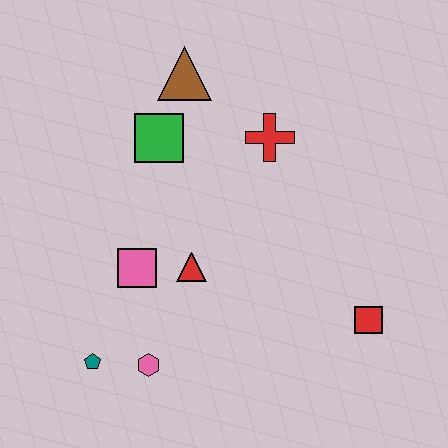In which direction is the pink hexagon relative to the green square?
The pink hexagon is below the green square.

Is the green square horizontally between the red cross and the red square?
No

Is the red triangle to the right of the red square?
No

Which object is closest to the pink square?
The red triangle is closest to the pink square.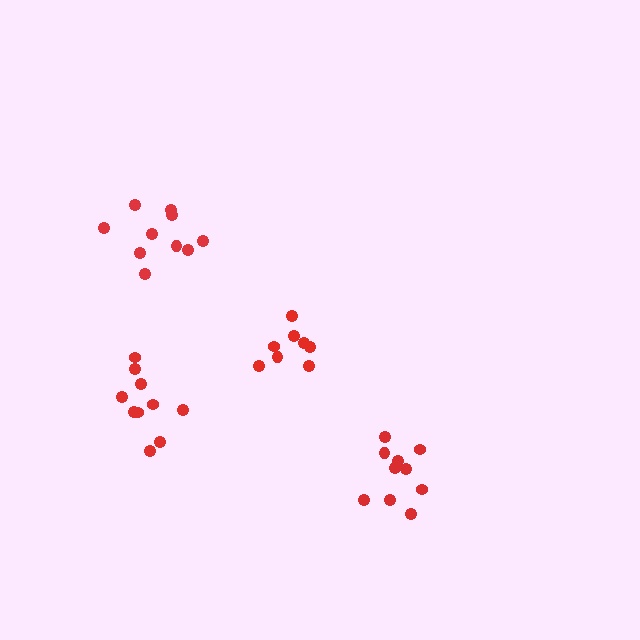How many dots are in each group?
Group 1: 10 dots, Group 2: 10 dots, Group 3: 10 dots, Group 4: 8 dots (38 total).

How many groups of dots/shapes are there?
There are 4 groups.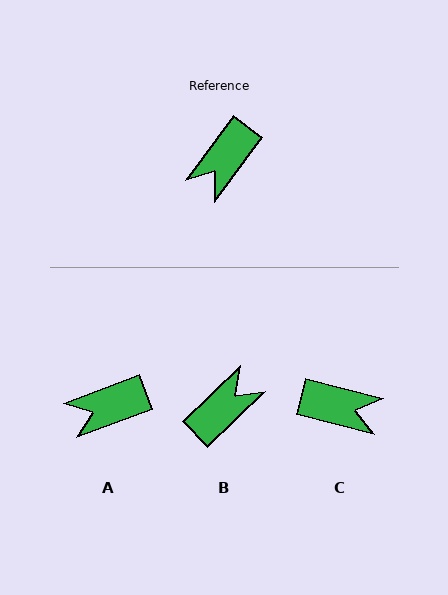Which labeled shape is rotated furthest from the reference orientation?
B, about 170 degrees away.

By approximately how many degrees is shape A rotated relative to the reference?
Approximately 33 degrees clockwise.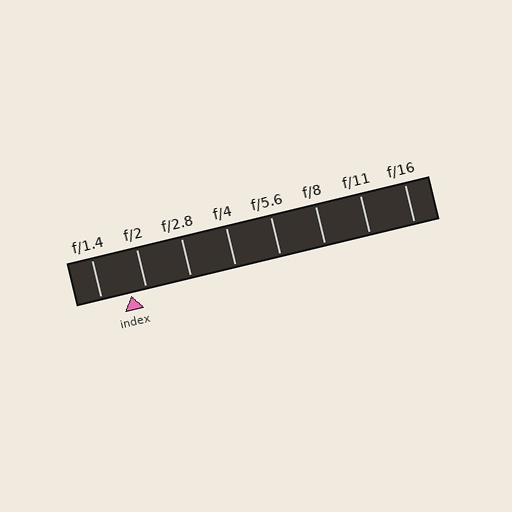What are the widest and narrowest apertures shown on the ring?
The widest aperture shown is f/1.4 and the narrowest is f/16.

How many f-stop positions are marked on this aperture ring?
There are 8 f-stop positions marked.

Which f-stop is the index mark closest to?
The index mark is closest to f/2.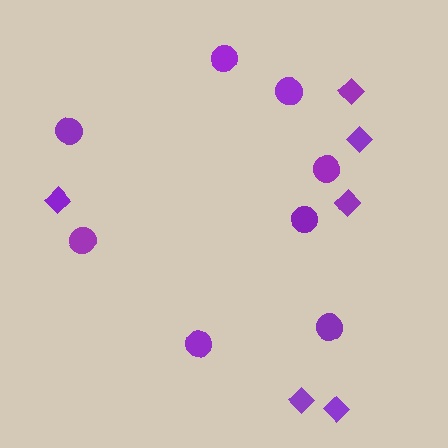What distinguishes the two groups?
There are 2 groups: one group of diamonds (6) and one group of circles (8).